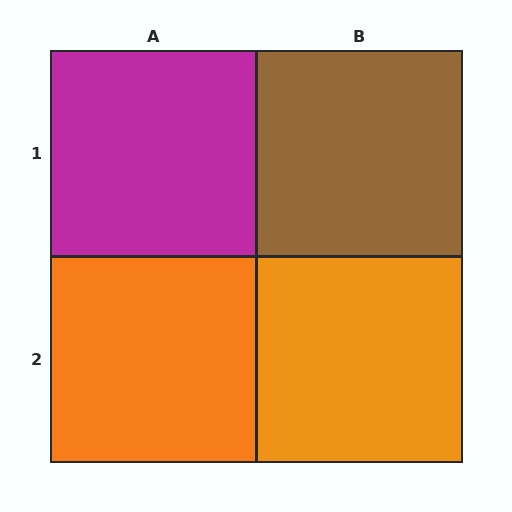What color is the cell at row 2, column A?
Orange.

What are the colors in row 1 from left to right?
Magenta, brown.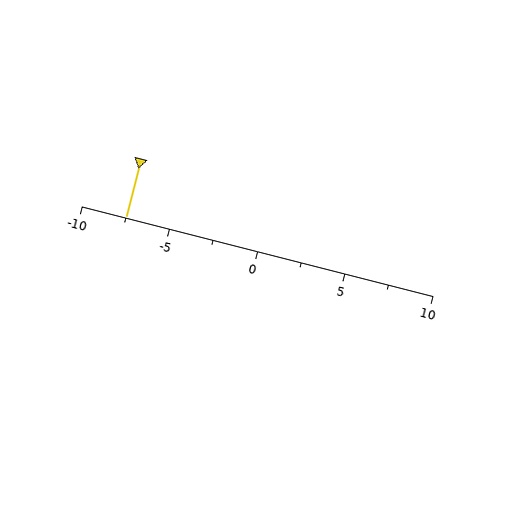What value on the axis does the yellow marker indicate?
The marker indicates approximately -7.5.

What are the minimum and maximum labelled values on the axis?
The axis runs from -10 to 10.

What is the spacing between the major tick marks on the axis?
The major ticks are spaced 5 apart.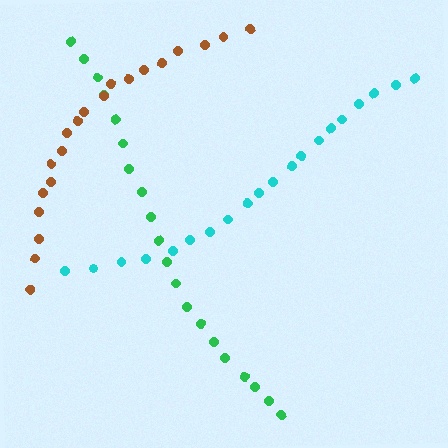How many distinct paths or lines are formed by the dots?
There are 3 distinct paths.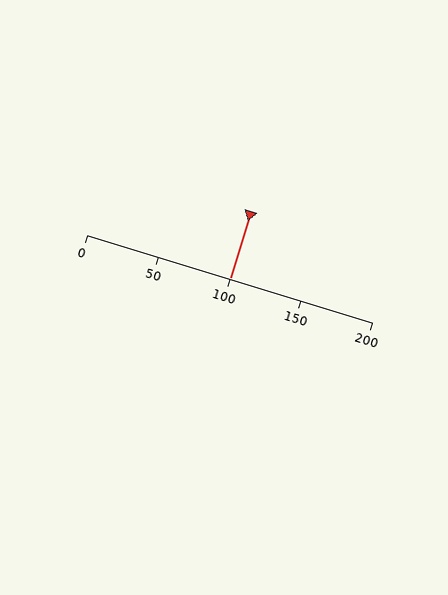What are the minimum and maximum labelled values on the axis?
The axis runs from 0 to 200.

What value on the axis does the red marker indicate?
The marker indicates approximately 100.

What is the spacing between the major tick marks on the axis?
The major ticks are spaced 50 apart.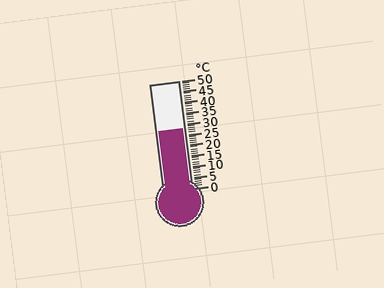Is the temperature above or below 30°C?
The temperature is below 30°C.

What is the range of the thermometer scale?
The thermometer scale ranges from 0°C to 50°C.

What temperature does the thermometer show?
The thermometer shows approximately 28°C.